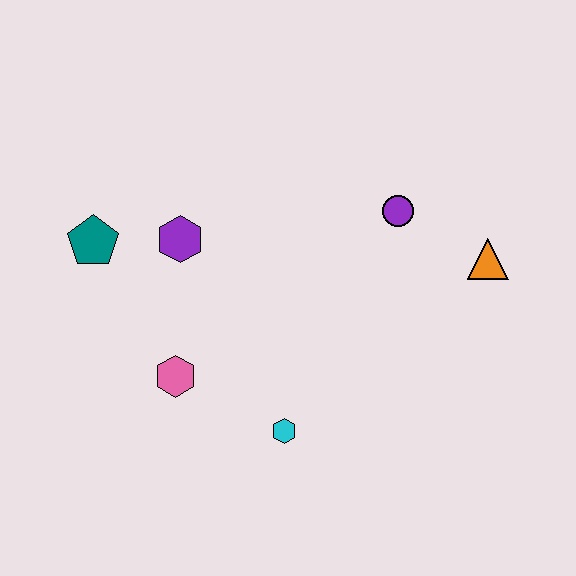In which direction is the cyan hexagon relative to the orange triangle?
The cyan hexagon is to the left of the orange triangle.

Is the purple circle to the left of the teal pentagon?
No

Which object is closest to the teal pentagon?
The purple hexagon is closest to the teal pentagon.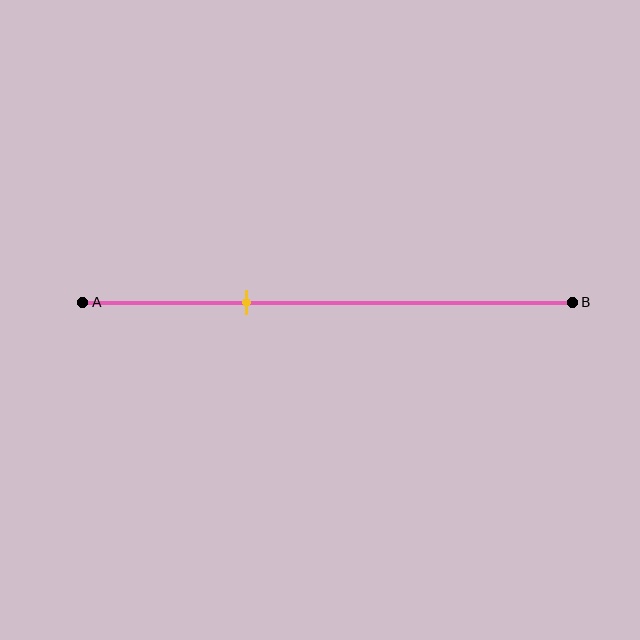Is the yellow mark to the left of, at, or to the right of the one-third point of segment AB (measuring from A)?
The yellow mark is approximately at the one-third point of segment AB.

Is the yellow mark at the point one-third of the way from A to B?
Yes, the mark is approximately at the one-third point.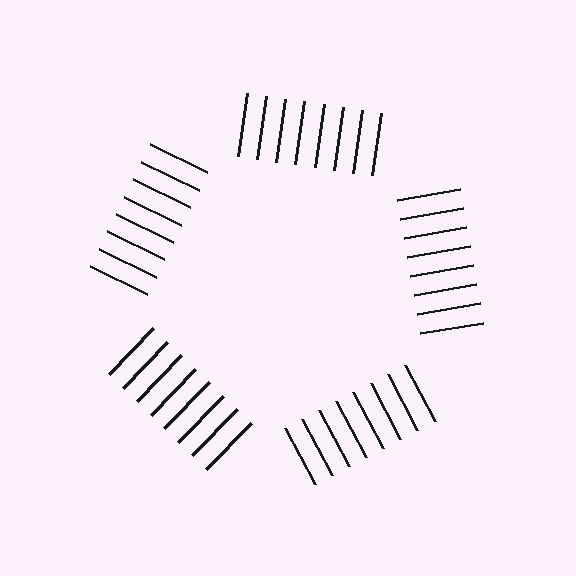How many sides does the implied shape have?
5 sides — the line-ends trace a pentagon.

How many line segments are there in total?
40 — 8 along each of the 5 edges.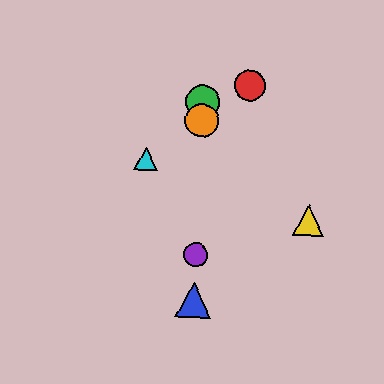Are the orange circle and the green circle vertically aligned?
Yes, both are at x≈202.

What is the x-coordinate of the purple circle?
The purple circle is at x≈196.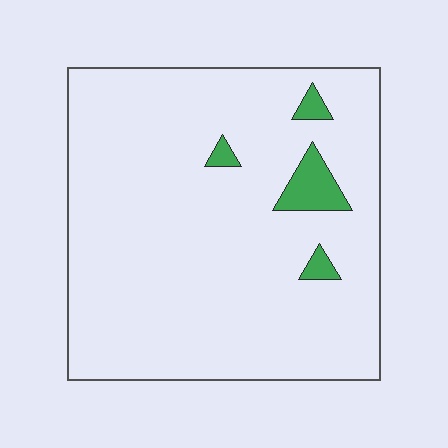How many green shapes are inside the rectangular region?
4.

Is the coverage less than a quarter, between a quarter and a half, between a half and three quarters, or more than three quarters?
Less than a quarter.